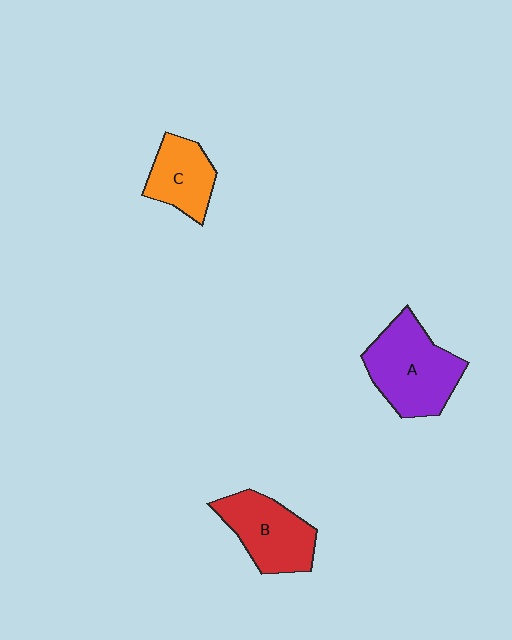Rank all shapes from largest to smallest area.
From largest to smallest: A (purple), B (red), C (orange).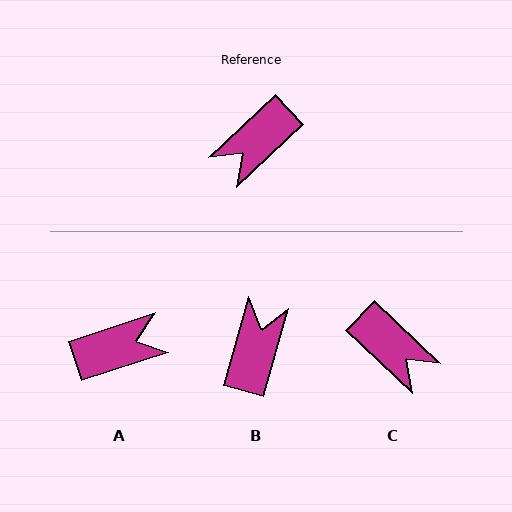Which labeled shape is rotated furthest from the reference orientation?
A, about 154 degrees away.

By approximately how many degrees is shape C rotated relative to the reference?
Approximately 93 degrees counter-clockwise.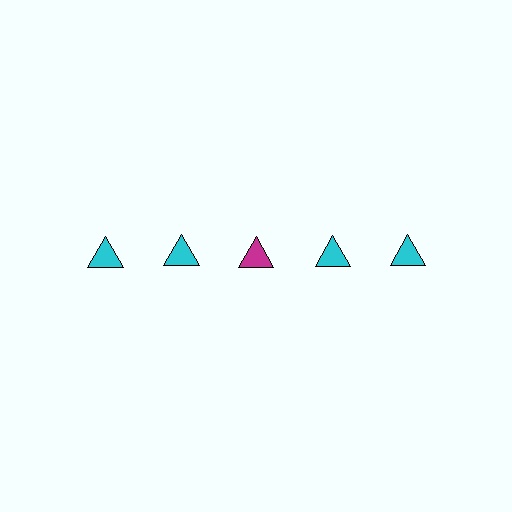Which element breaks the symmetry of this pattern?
The magenta triangle in the top row, center column breaks the symmetry. All other shapes are cyan triangles.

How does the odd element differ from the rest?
It has a different color: magenta instead of cyan.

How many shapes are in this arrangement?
There are 5 shapes arranged in a grid pattern.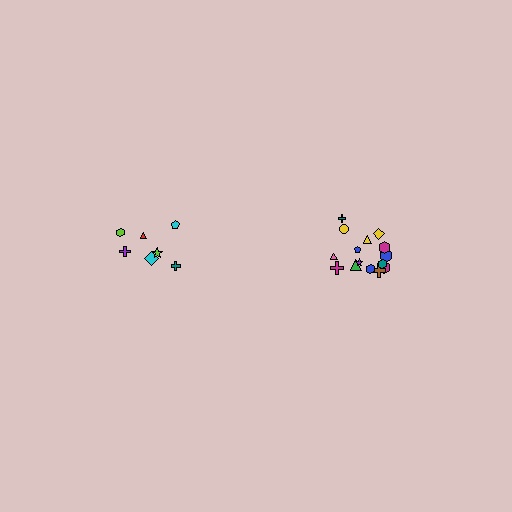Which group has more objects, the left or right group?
The right group.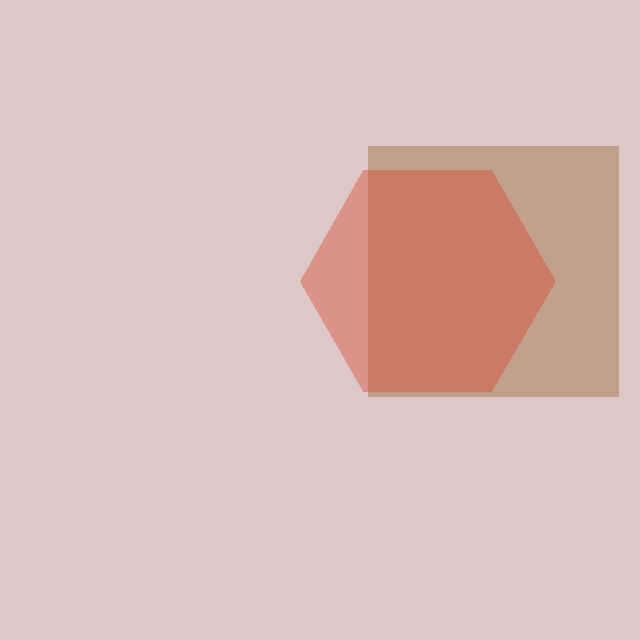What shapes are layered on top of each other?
The layered shapes are: a brown square, a red hexagon.